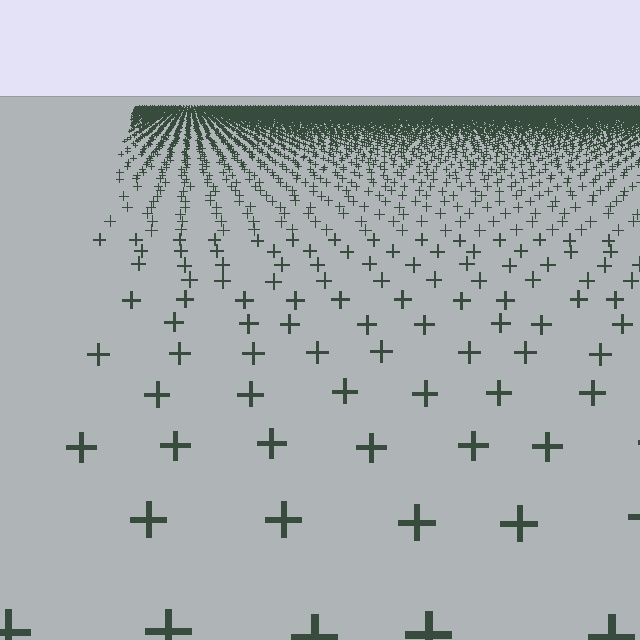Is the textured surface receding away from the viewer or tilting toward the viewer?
The surface is receding away from the viewer. Texture elements get smaller and denser toward the top.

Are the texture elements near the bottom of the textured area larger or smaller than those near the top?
Larger. Near the bottom, elements are closer to the viewer and appear at a bigger on-screen size.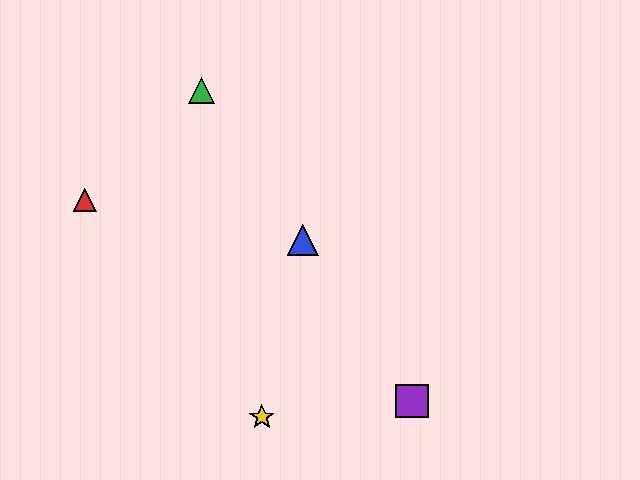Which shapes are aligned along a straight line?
The blue triangle, the green triangle, the purple square are aligned along a straight line.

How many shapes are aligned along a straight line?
3 shapes (the blue triangle, the green triangle, the purple square) are aligned along a straight line.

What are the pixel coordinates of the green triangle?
The green triangle is at (201, 90).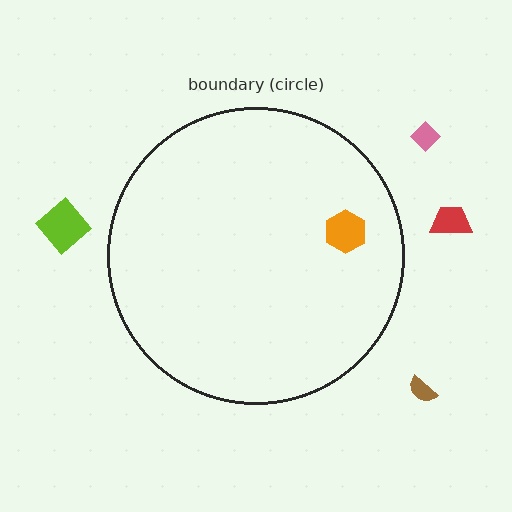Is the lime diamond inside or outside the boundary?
Outside.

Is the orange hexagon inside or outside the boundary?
Inside.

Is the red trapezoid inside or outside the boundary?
Outside.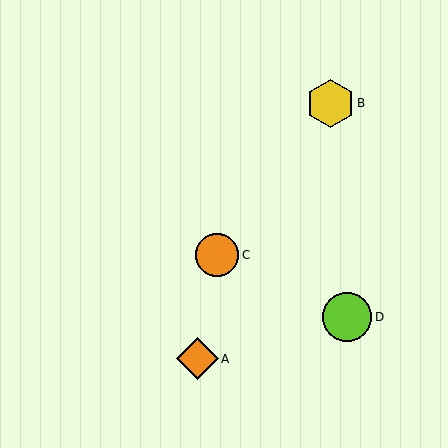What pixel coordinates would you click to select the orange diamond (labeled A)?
Click at (197, 359) to select the orange diamond A.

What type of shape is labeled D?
Shape D is a lime circle.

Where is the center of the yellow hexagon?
The center of the yellow hexagon is at (330, 103).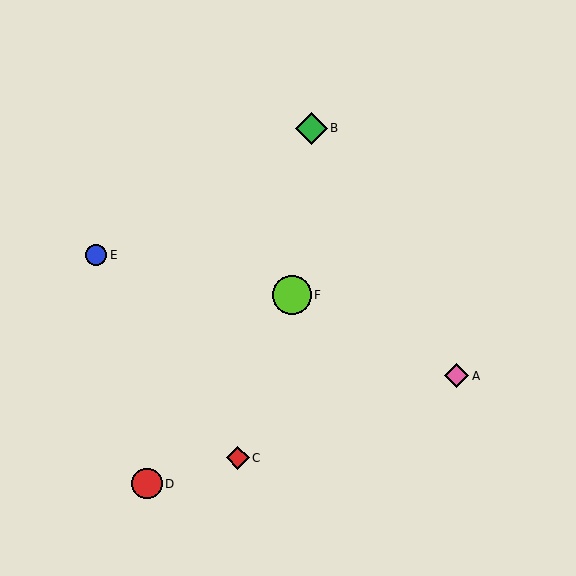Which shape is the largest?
The lime circle (labeled F) is the largest.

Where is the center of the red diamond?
The center of the red diamond is at (238, 458).